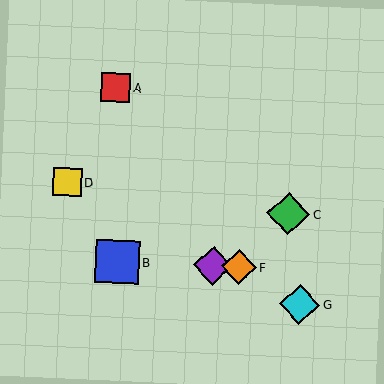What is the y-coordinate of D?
Object D is at y≈182.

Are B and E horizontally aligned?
Yes, both are at y≈262.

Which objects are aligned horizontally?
Objects B, E, F are aligned horizontally.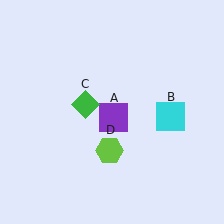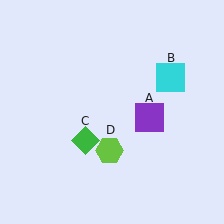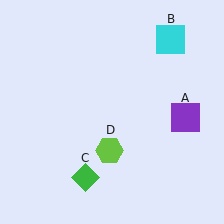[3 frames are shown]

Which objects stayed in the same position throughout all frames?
Lime hexagon (object D) remained stationary.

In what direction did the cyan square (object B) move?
The cyan square (object B) moved up.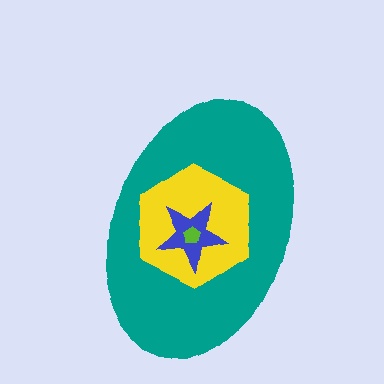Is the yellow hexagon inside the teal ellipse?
Yes.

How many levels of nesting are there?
4.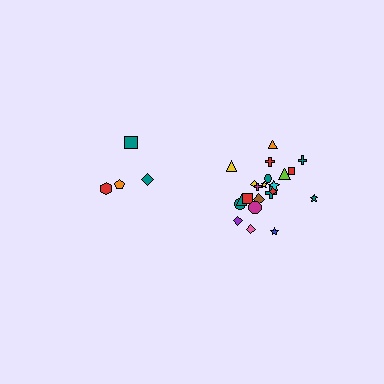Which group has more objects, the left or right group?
The right group.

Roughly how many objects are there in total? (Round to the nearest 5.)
Roughly 25 objects in total.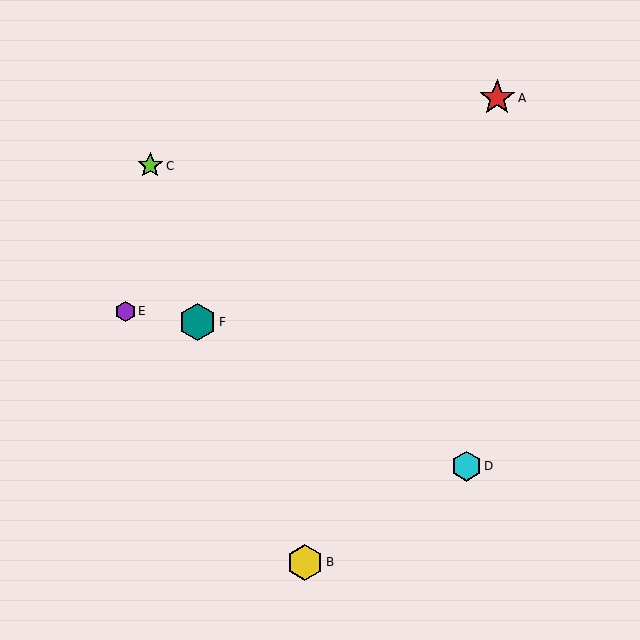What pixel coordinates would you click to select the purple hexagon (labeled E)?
Click at (125, 311) to select the purple hexagon E.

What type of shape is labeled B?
Shape B is a yellow hexagon.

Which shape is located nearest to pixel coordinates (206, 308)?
The teal hexagon (labeled F) at (198, 322) is nearest to that location.